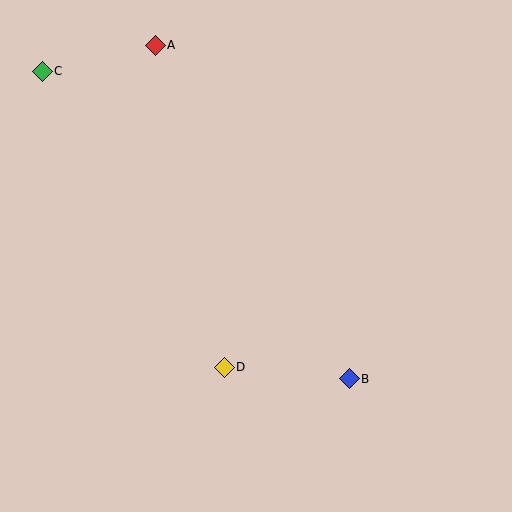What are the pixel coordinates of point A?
Point A is at (155, 45).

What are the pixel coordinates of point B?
Point B is at (349, 379).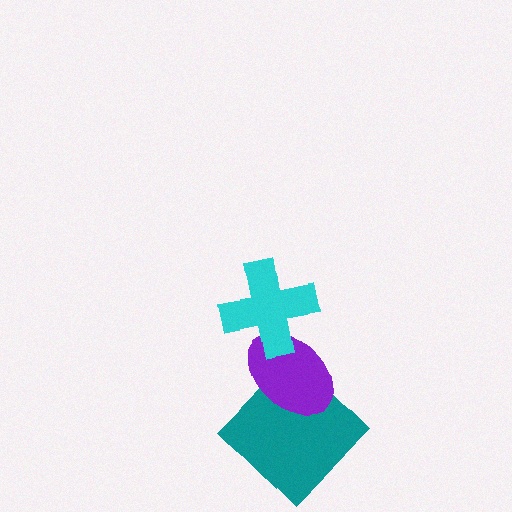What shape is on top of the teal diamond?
The purple ellipse is on top of the teal diamond.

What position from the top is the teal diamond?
The teal diamond is 3rd from the top.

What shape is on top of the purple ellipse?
The cyan cross is on top of the purple ellipse.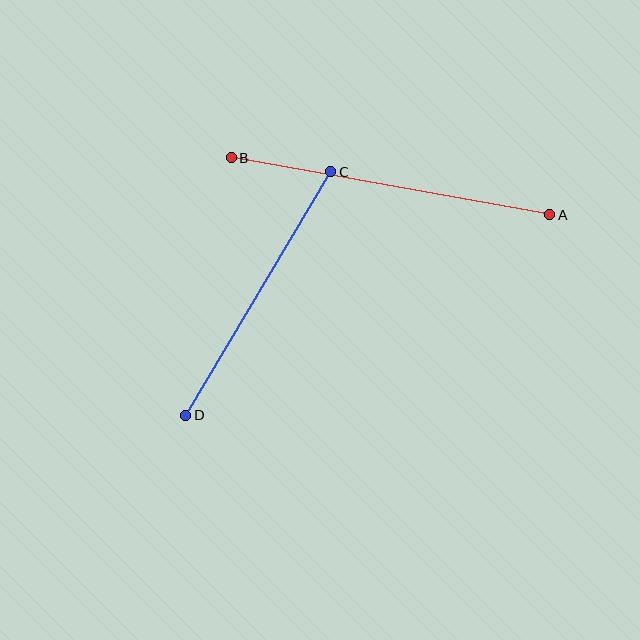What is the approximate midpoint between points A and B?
The midpoint is at approximately (391, 186) pixels.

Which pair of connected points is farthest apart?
Points A and B are farthest apart.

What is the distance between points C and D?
The distance is approximately 284 pixels.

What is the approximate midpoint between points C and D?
The midpoint is at approximately (258, 294) pixels.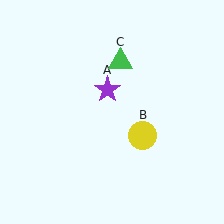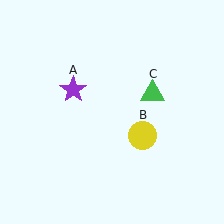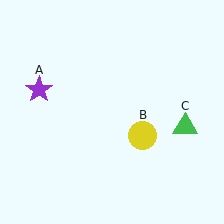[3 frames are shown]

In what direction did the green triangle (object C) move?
The green triangle (object C) moved down and to the right.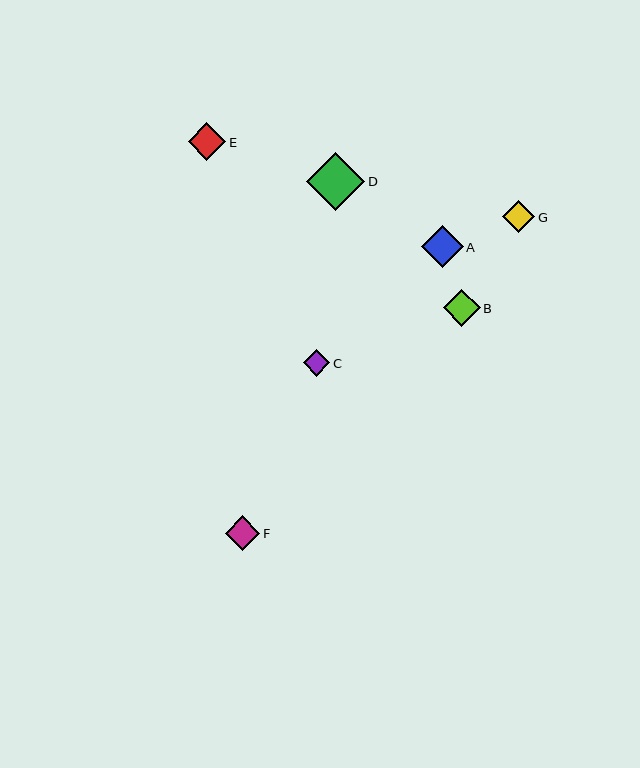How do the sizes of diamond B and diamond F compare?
Diamond B and diamond F are approximately the same size.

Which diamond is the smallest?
Diamond C is the smallest with a size of approximately 27 pixels.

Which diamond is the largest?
Diamond D is the largest with a size of approximately 58 pixels.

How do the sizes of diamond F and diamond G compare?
Diamond F and diamond G are approximately the same size.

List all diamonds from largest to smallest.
From largest to smallest: D, A, E, B, F, G, C.